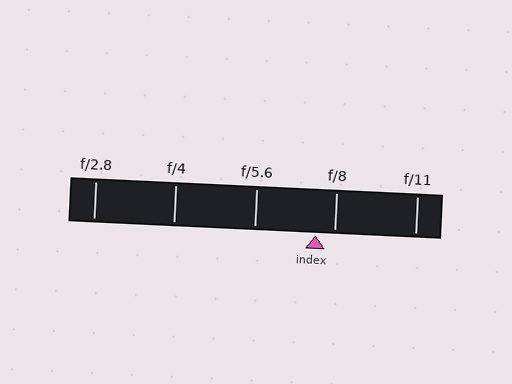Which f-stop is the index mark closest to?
The index mark is closest to f/8.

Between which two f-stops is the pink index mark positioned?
The index mark is between f/5.6 and f/8.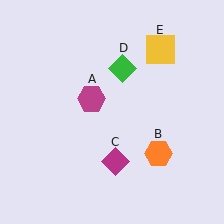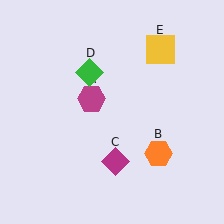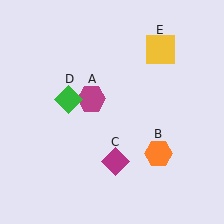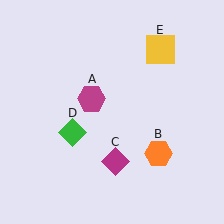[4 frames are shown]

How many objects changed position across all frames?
1 object changed position: green diamond (object D).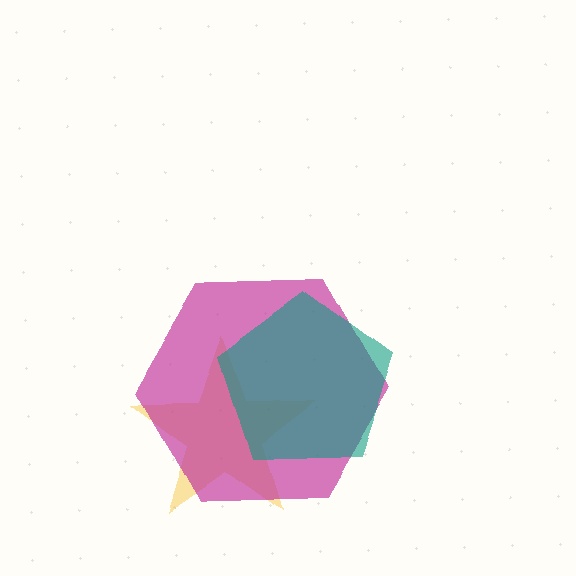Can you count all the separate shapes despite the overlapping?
Yes, there are 3 separate shapes.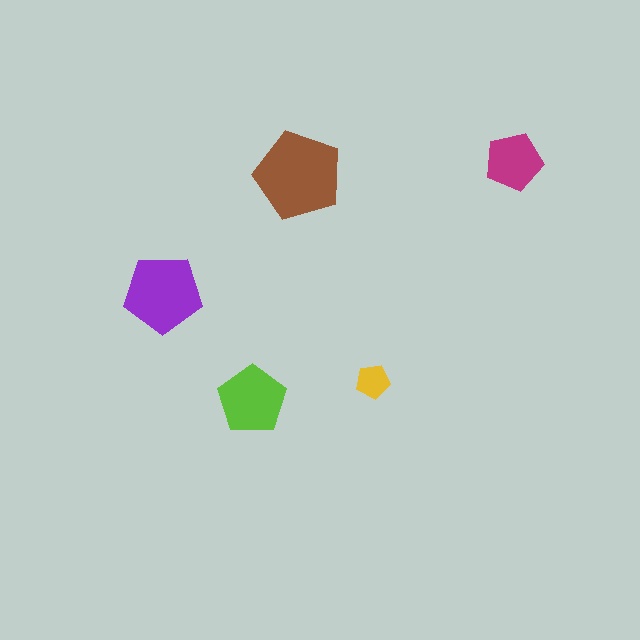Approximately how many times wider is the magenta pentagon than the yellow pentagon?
About 1.5 times wider.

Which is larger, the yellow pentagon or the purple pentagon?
The purple one.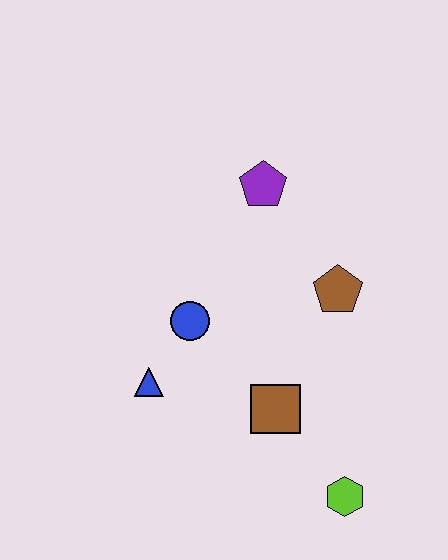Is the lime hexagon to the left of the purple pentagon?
No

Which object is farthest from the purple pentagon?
The lime hexagon is farthest from the purple pentagon.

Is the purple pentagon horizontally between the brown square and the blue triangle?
Yes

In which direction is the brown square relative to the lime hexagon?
The brown square is above the lime hexagon.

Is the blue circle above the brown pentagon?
No